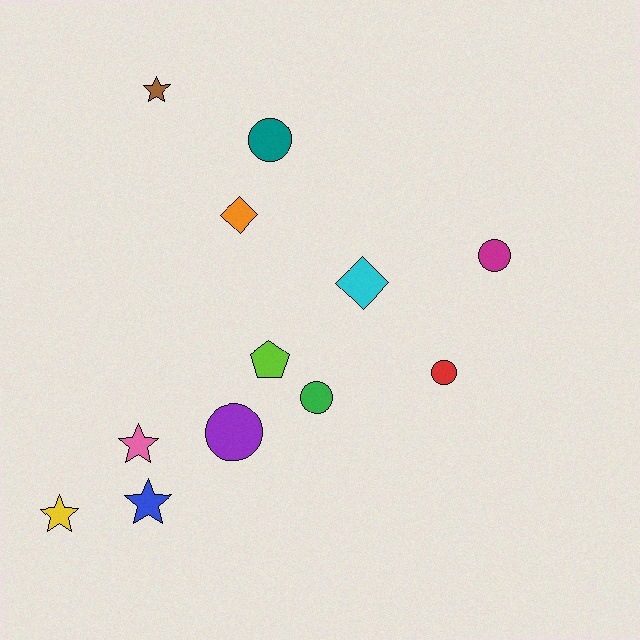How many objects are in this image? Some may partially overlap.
There are 12 objects.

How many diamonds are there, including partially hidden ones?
There are 2 diamonds.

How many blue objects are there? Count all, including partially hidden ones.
There is 1 blue object.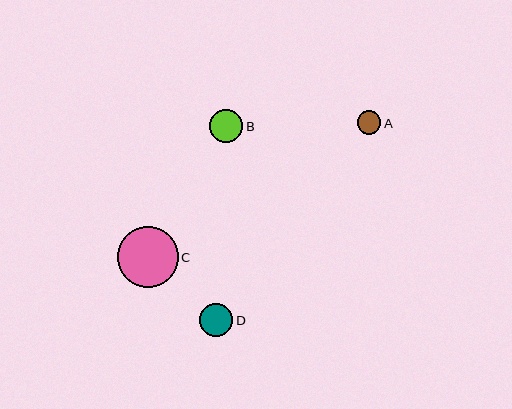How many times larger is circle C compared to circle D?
Circle C is approximately 1.8 times the size of circle D.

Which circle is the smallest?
Circle A is the smallest with a size of approximately 23 pixels.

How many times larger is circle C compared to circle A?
Circle C is approximately 2.6 times the size of circle A.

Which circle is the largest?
Circle C is the largest with a size of approximately 60 pixels.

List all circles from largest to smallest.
From largest to smallest: C, B, D, A.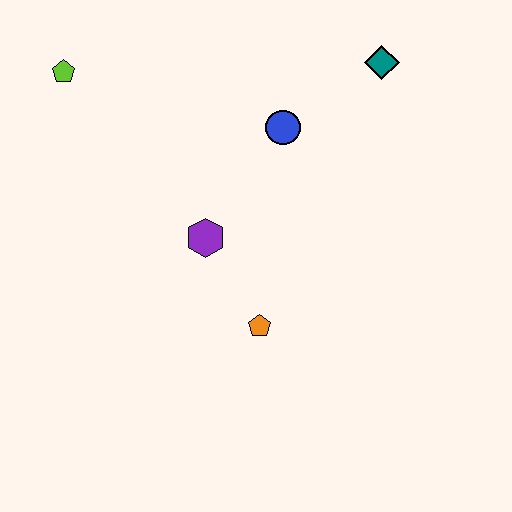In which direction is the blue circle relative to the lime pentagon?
The blue circle is to the right of the lime pentagon.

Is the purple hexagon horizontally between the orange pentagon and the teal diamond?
No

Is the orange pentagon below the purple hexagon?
Yes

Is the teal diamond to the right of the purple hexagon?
Yes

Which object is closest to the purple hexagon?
The orange pentagon is closest to the purple hexagon.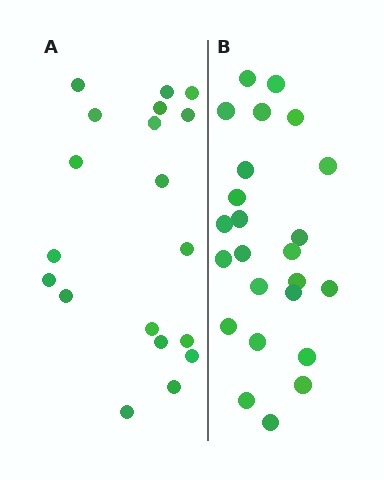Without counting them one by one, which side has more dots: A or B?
Region B (the right region) has more dots.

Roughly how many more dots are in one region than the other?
Region B has about 5 more dots than region A.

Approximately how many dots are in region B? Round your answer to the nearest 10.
About 20 dots. (The exact count is 24, which rounds to 20.)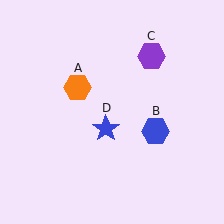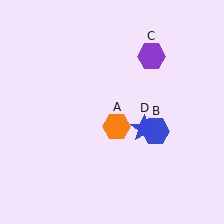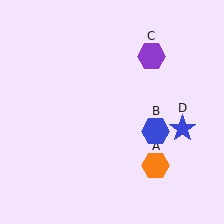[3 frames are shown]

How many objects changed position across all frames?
2 objects changed position: orange hexagon (object A), blue star (object D).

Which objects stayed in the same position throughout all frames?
Blue hexagon (object B) and purple hexagon (object C) remained stationary.